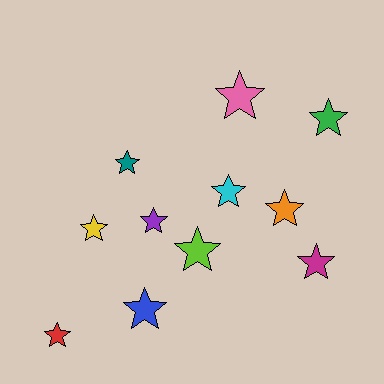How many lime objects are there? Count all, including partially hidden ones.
There is 1 lime object.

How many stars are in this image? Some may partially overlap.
There are 11 stars.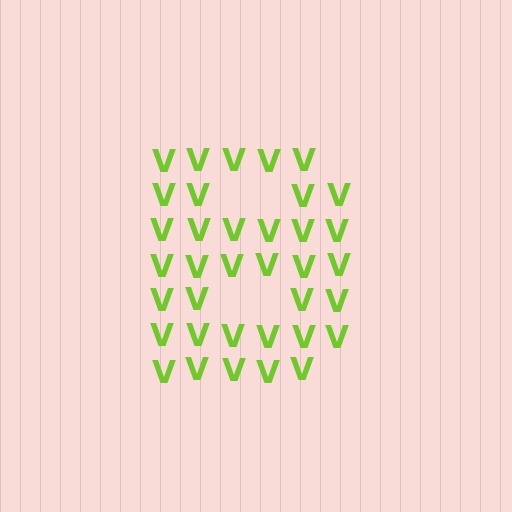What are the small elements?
The small elements are letter V's.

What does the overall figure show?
The overall figure shows the letter B.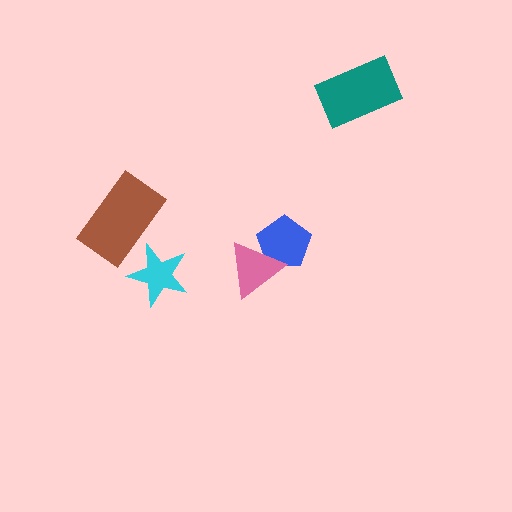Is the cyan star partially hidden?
No, no other shape covers it.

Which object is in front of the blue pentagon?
The pink triangle is in front of the blue pentagon.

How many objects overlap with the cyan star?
1 object overlaps with the cyan star.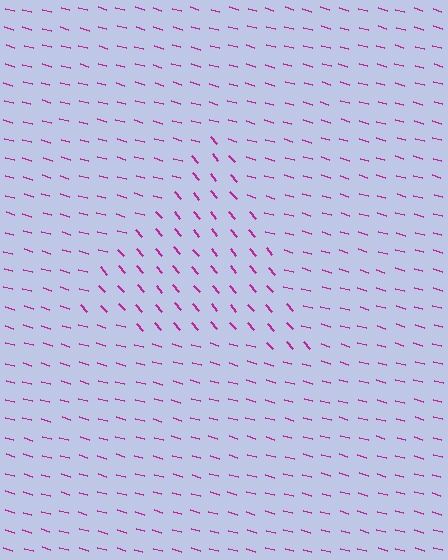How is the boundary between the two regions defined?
The boundary is defined purely by a change in line orientation (approximately 34 degrees difference). All lines are the same color and thickness.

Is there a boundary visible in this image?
Yes, there is a texture boundary formed by a change in line orientation.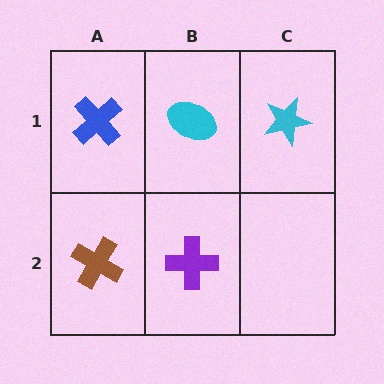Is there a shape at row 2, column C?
No, that cell is empty.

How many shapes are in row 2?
2 shapes.